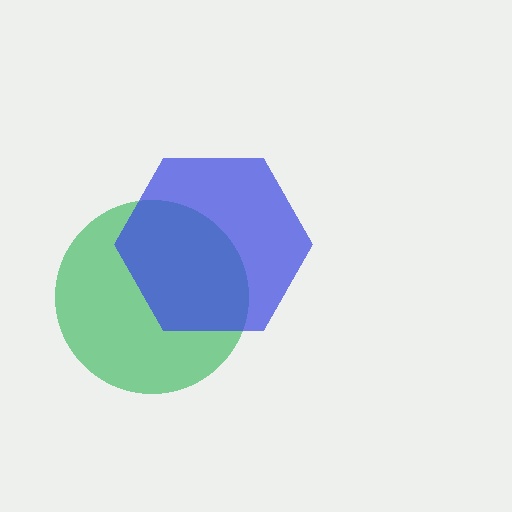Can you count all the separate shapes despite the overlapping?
Yes, there are 2 separate shapes.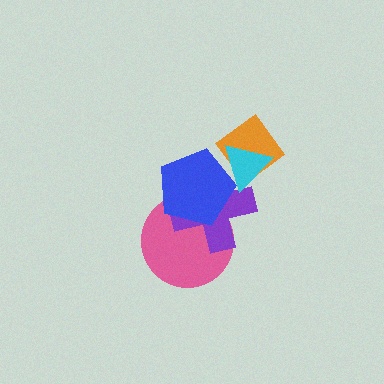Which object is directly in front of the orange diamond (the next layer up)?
The cyan triangle is directly in front of the orange diamond.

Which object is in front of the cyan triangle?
The blue pentagon is in front of the cyan triangle.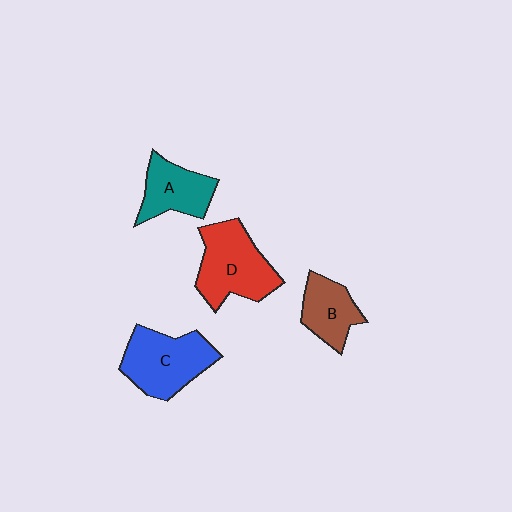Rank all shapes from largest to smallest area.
From largest to smallest: D (red), C (blue), A (teal), B (brown).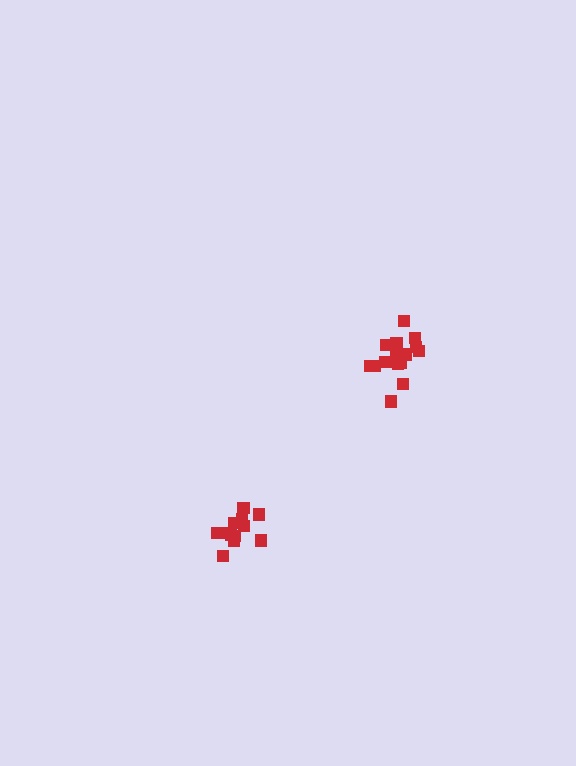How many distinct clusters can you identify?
There are 2 distinct clusters.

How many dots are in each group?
Group 1: 15 dots, Group 2: 13 dots (28 total).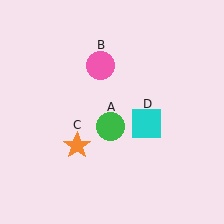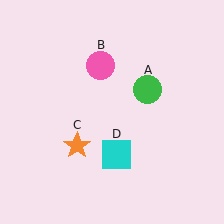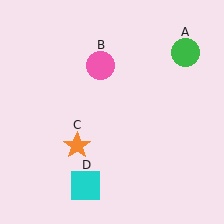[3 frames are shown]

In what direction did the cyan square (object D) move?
The cyan square (object D) moved down and to the left.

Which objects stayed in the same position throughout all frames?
Pink circle (object B) and orange star (object C) remained stationary.